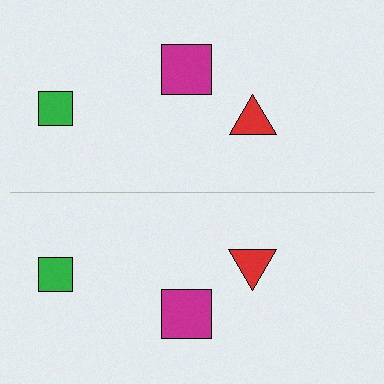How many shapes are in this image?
There are 6 shapes in this image.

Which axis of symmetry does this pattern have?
The pattern has a horizontal axis of symmetry running through the center of the image.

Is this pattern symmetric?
Yes, this pattern has bilateral (reflection) symmetry.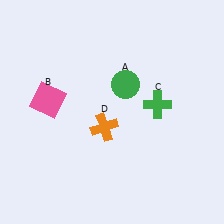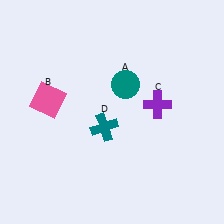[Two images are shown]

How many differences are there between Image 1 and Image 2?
There are 3 differences between the two images.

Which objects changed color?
A changed from green to teal. C changed from green to purple. D changed from orange to teal.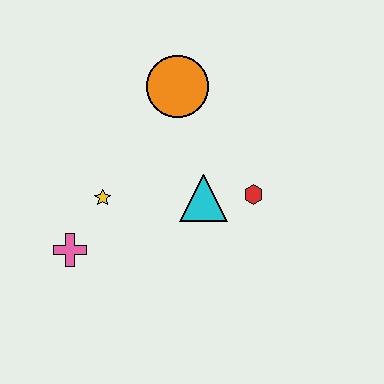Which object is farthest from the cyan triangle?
The pink cross is farthest from the cyan triangle.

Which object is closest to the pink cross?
The yellow star is closest to the pink cross.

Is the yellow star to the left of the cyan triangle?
Yes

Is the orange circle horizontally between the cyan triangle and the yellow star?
Yes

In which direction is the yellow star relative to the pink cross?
The yellow star is above the pink cross.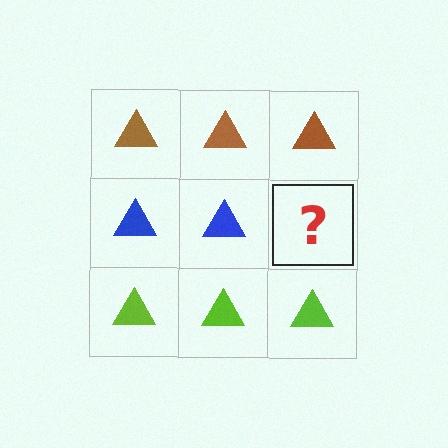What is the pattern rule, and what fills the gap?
The rule is that each row has a consistent color. The gap should be filled with a blue triangle.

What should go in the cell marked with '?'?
The missing cell should contain a blue triangle.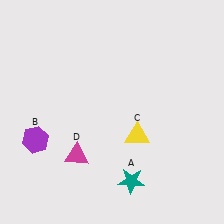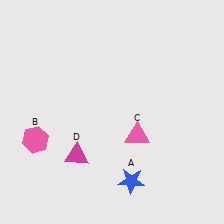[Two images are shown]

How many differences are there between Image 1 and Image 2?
There are 3 differences between the two images.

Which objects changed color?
A changed from teal to blue. B changed from purple to pink. C changed from yellow to pink.